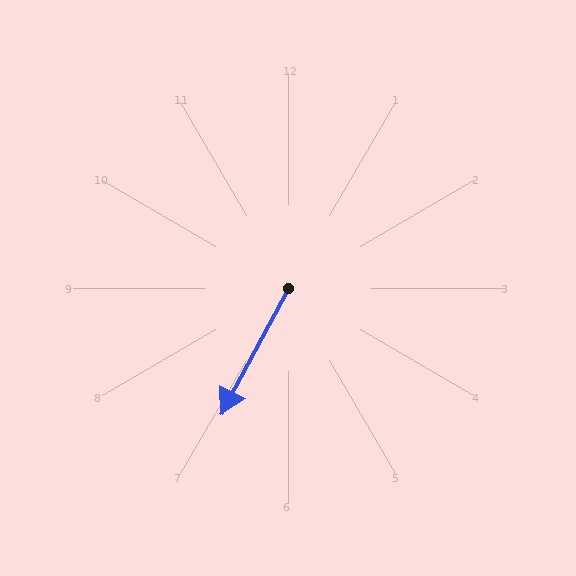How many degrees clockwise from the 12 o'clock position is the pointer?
Approximately 208 degrees.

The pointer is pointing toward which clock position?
Roughly 7 o'clock.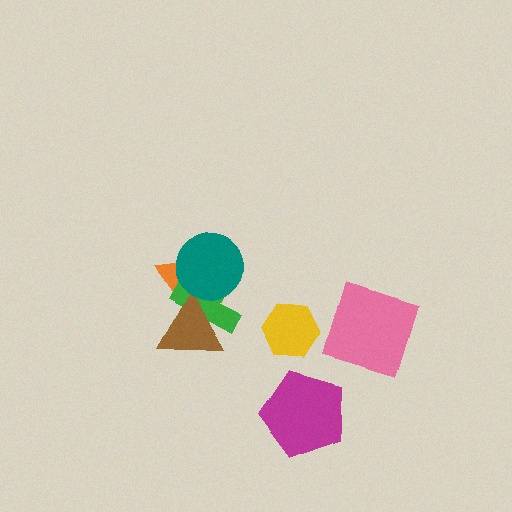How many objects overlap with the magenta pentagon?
0 objects overlap with the magenta pentagon.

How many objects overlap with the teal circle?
2 objects overlap with the teal circle.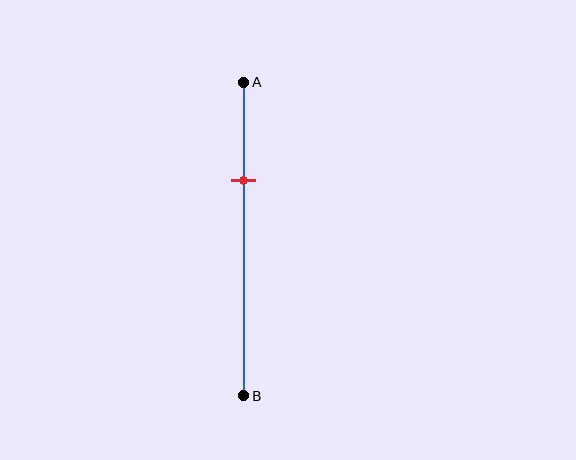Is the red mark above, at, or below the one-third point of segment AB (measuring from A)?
The red mark is approximately at the one-third point of segment AB.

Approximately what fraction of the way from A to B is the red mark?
The red mark is approximately 30% of the way from A to B.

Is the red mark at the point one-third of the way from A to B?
Yes, the mark is approximately at the one-third point.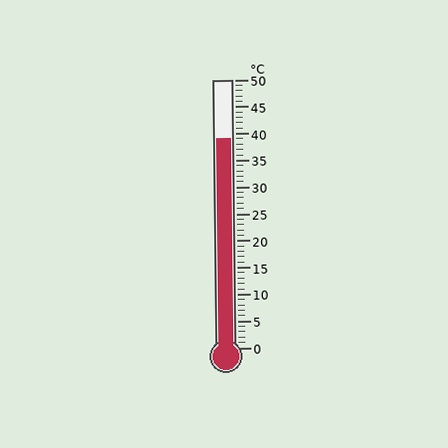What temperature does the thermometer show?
The thermometer shows approximately 39°C.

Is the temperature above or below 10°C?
The temperature is above 10°C.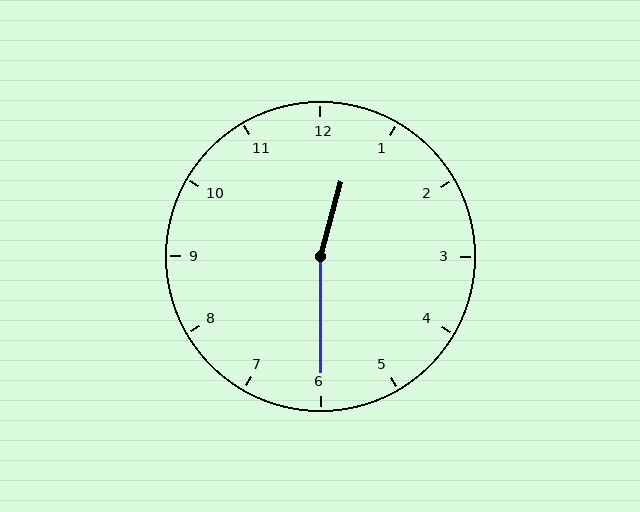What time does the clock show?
12:30.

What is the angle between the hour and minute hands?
Approximately 165 degrees.